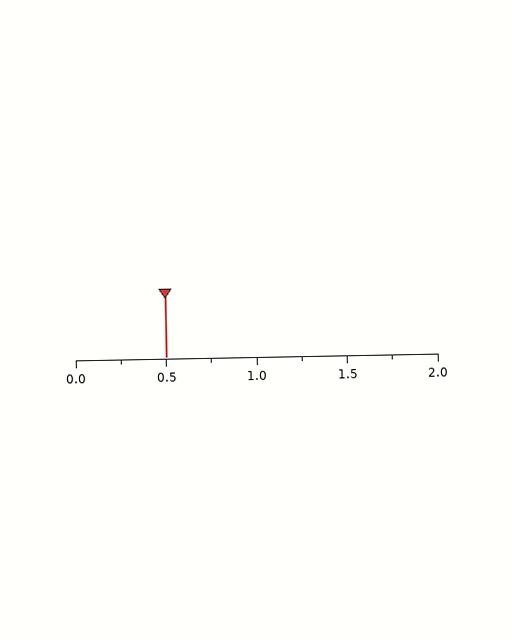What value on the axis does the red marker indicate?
The marker indicates approximately 0.5.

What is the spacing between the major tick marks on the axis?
The major ticks are spaced 0.5 apart.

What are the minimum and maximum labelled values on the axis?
The axis runs from 0.0 to 2.0.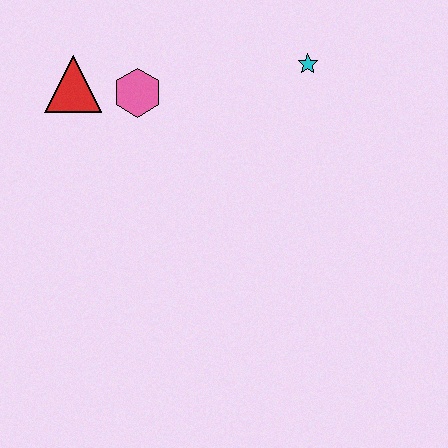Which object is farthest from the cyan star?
The red triangle is farthest from the cyan star.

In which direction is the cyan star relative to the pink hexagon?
The cyan star is to the right of the pink hexagon.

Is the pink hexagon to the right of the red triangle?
Yes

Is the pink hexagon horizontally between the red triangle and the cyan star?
Yes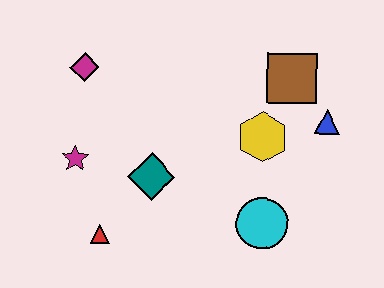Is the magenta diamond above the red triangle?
Yes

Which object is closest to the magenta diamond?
The magenta star is closest to the magenta diamond.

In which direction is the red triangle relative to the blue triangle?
The red triangle is to the left of the blue triangle.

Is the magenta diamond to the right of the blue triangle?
No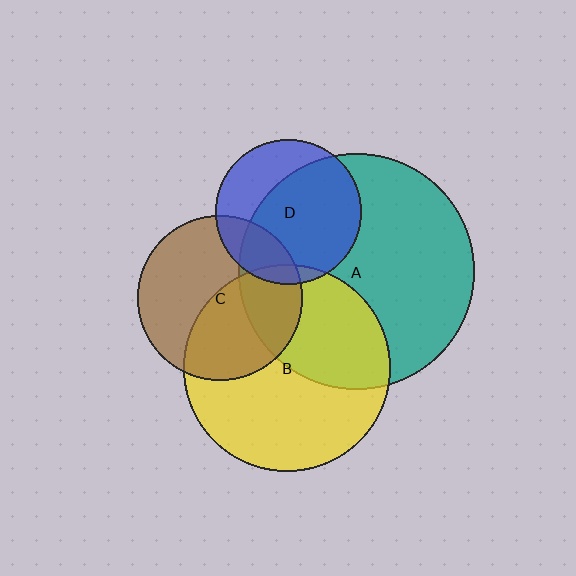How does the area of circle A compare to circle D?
Approximately 2.6 times.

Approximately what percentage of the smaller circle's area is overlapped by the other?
Approximately 20%.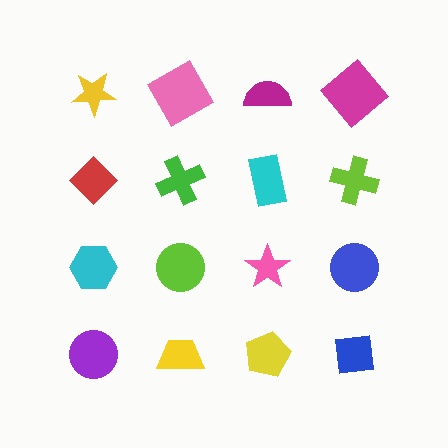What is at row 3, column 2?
A lime circle.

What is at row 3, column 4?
A blue circle.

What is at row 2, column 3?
A cyan rectangle.